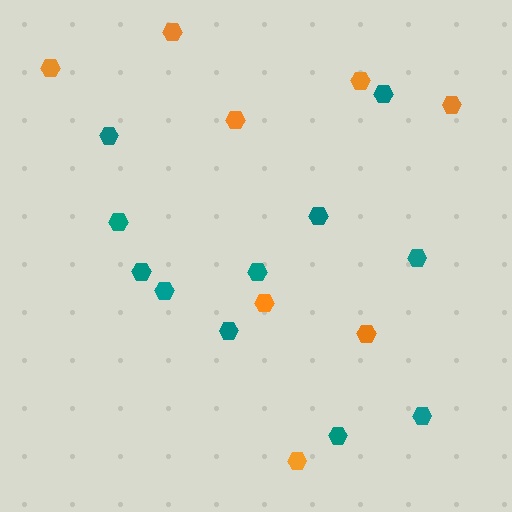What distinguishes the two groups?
There are 2 groups: one group of teal hexagons (11) and one group of orange hexagons (8).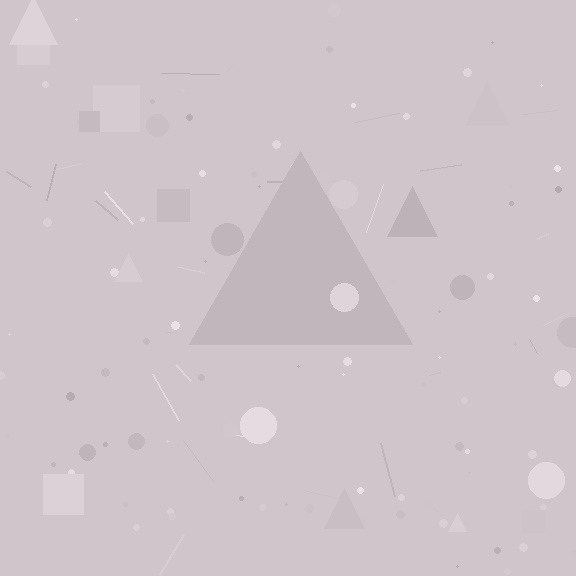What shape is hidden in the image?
A triangle is hidden in the image.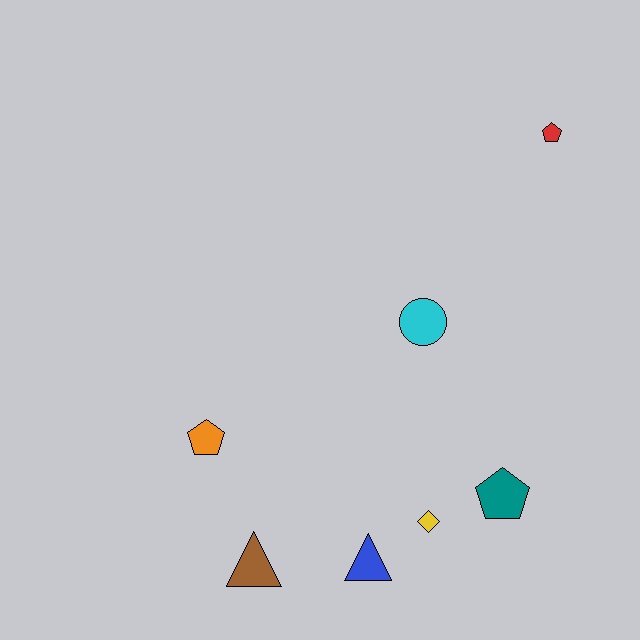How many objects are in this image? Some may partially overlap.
There are 7 objects.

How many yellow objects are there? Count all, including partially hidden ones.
There is 1 yellow object.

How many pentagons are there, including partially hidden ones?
There are 3 pentagons.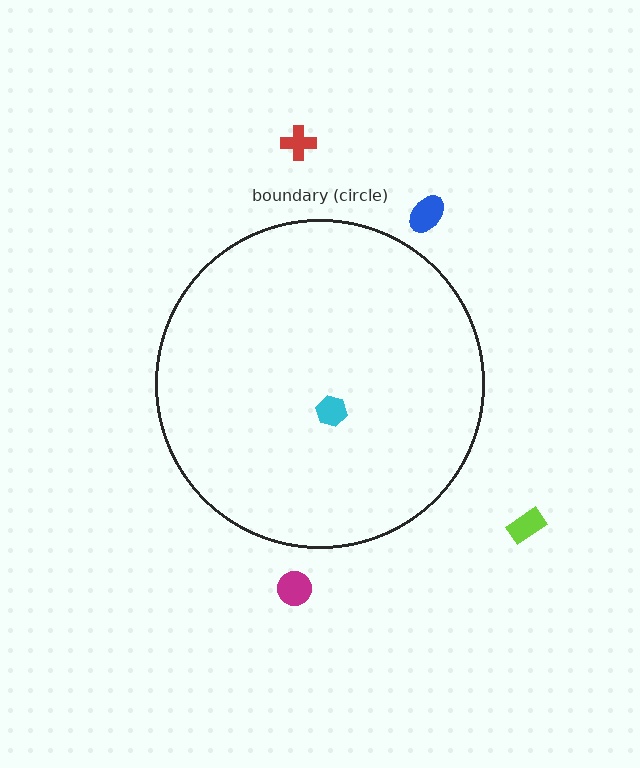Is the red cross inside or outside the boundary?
Outside.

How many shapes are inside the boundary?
1 inside, 4 outside.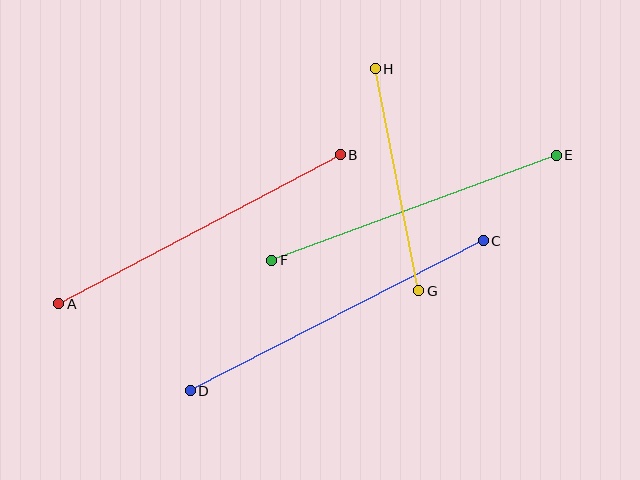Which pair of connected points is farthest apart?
Points C and D are farthest apart.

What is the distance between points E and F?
The distance is approximately 304 pixels.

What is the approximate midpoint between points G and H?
The midpoint is at approximately (397, 180) pixels.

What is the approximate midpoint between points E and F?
The midpoint is at approximately (414, 208) pixels.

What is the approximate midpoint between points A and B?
The midpoint is at approximately (200, 229) pixels.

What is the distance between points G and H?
The distance is approximately 226 pixels.